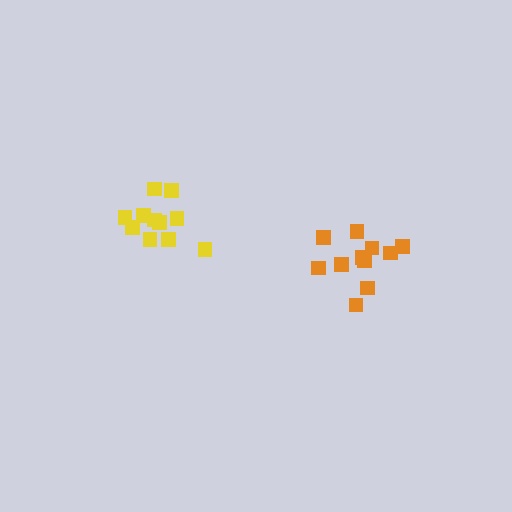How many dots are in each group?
Group 1: 11 dots, Group 2: 11 dots (22 total).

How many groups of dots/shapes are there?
There are 2 groups.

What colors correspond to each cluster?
The clusters are colored: yellow, orange.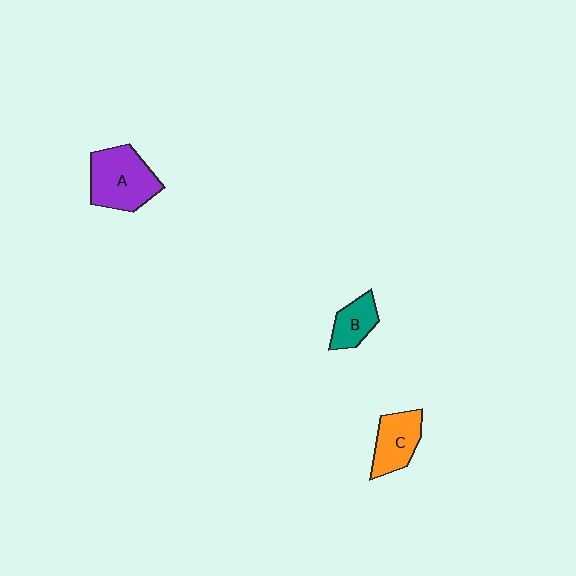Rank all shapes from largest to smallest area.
From largest to smallest: A (purple), C (orange), B (teal).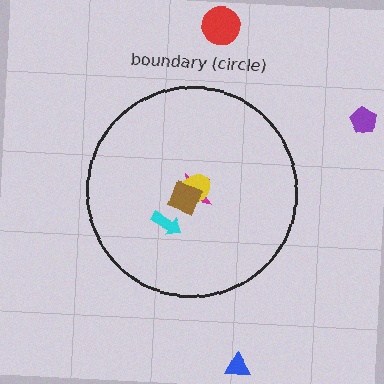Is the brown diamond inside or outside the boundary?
Inside.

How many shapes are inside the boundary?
4 inside, 3 outside.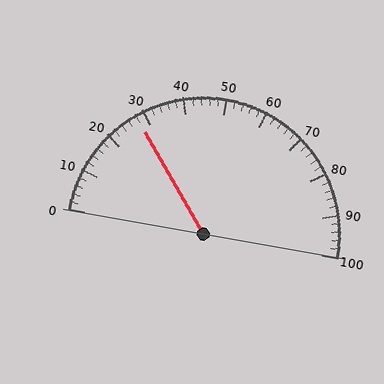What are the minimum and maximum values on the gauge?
The gauge ranges from 0 to 100.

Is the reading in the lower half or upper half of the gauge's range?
The reading is in the lower half of the range (0 to 100).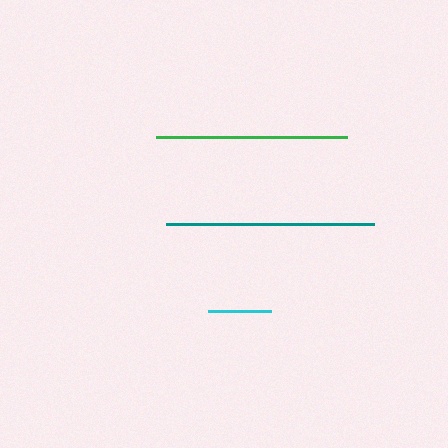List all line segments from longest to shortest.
From longest to shortest: teal, green, cyan.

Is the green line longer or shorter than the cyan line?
The green line is longer than the cyan line.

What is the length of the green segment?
The green segment is approximately 191 pixels long.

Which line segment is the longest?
The teal line is the longest at approximately 208 pixels.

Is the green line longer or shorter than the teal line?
The teal line is longer than the green line.